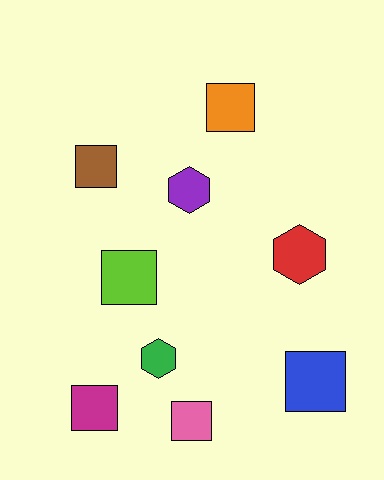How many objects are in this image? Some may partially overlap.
There are 9 objects.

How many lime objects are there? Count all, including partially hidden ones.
There is 1 lime object.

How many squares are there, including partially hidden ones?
There are 6 squares.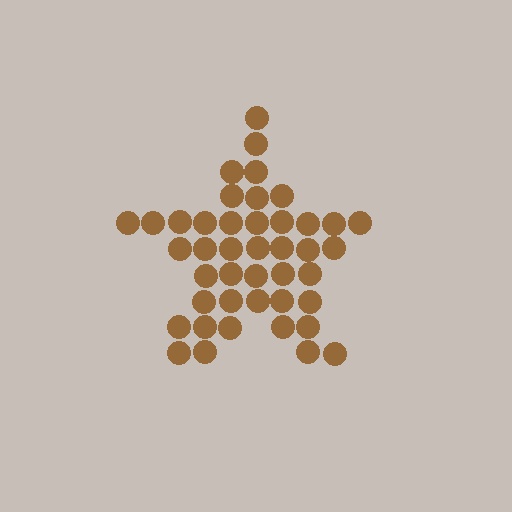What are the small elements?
The small elements are circles.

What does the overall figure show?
The overall figure shows a star.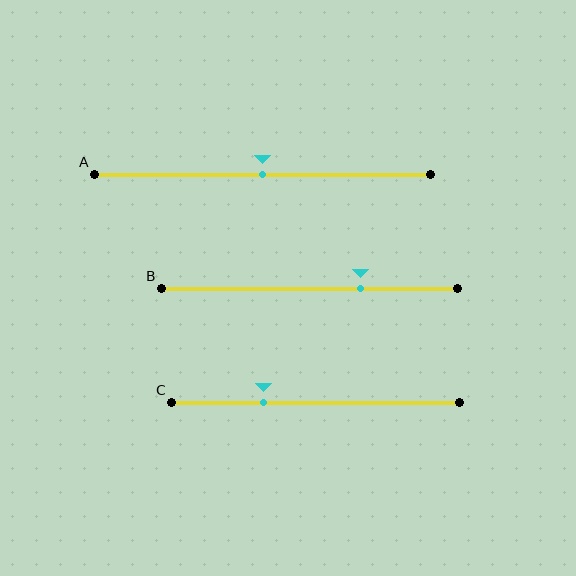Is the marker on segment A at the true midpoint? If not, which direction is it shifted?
Yes, the marker on segment A is at the true midpoint.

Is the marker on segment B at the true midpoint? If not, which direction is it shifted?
No, the marker on segment B is shifted to the right by about 17% of the segment length.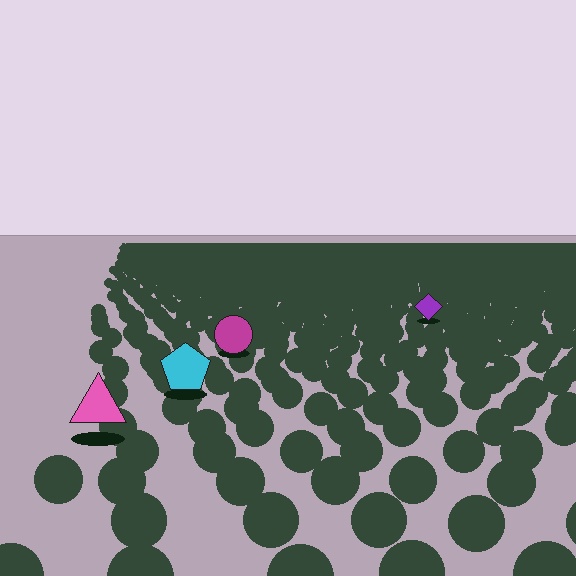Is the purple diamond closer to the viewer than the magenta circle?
No. The magenta circle is closer — you can tell from the texture gradient: the ground texture is coarser near it.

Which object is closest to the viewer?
The pink triangle is closest. The texture marks near it are larger and more spread out.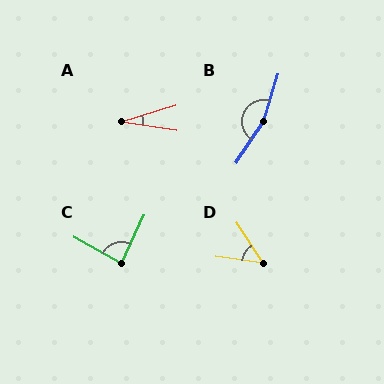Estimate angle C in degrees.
Approximately 86 degrees.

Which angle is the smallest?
A, at approximately 26 degrees.